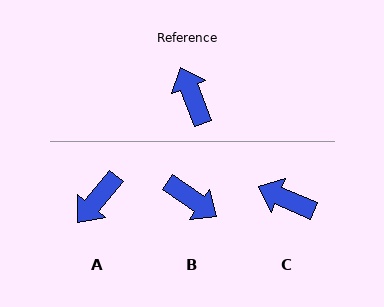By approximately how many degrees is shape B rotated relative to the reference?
Approximately 146 degrees clockwise.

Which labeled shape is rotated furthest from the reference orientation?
B, about 146 degrees away.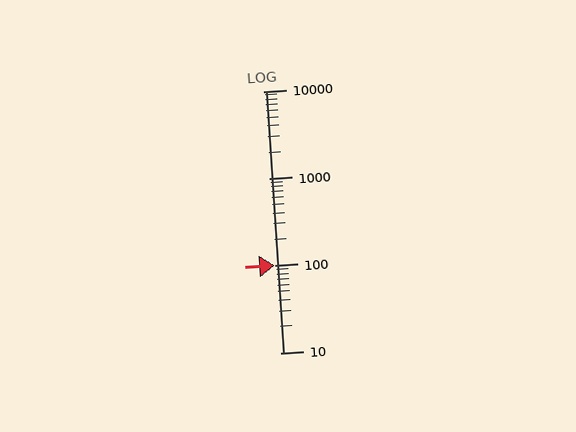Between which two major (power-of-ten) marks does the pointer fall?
The pointer is between 100 and 1000.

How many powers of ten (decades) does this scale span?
The scale spans 3 decades, from 10 to 10000.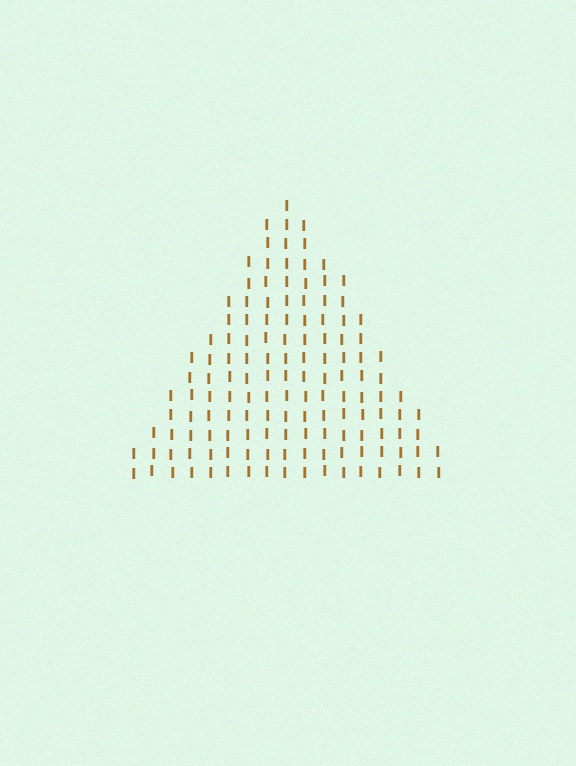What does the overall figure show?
The overall figure shows a triangle.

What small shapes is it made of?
It is made of small letter I's.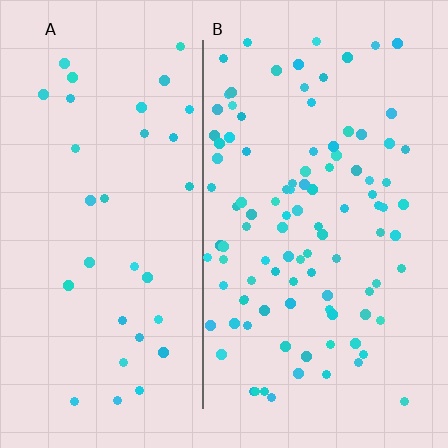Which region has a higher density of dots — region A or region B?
B (the right).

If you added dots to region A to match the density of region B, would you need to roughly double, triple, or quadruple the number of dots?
Approximately triple.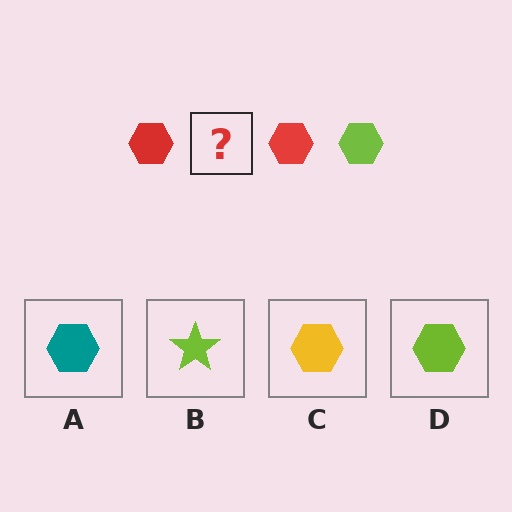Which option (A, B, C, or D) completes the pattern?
D.